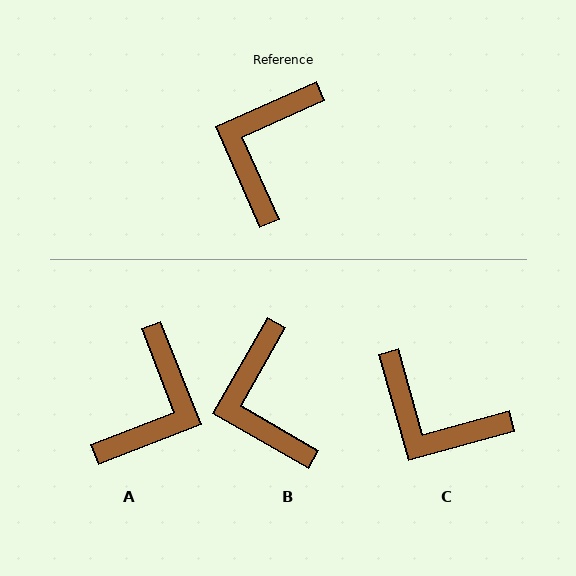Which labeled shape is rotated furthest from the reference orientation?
A, about 177 degrees away.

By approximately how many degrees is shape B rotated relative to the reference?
Approximately 36 degrees counter-clockwise.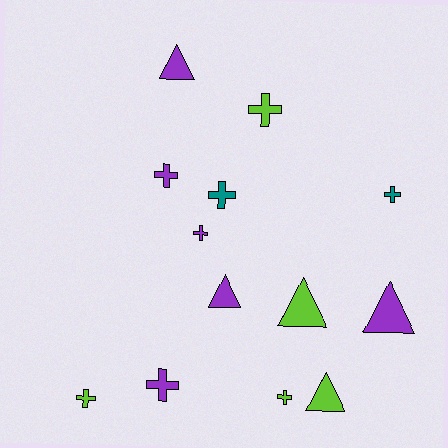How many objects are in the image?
There are 13 objects.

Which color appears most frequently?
Purple, with 6 objects.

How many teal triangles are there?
There are no teal triangles.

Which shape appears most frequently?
Cross, with 8 objects.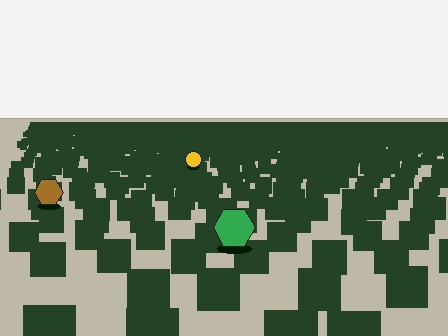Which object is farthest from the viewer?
The yellow circle is farthest from the viewer. It appears smaller and the ground texture around it is denser.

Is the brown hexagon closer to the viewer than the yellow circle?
Yes. The brown hexagon is closer — you can tell from the texture gradient: the ground texture is coarser near it.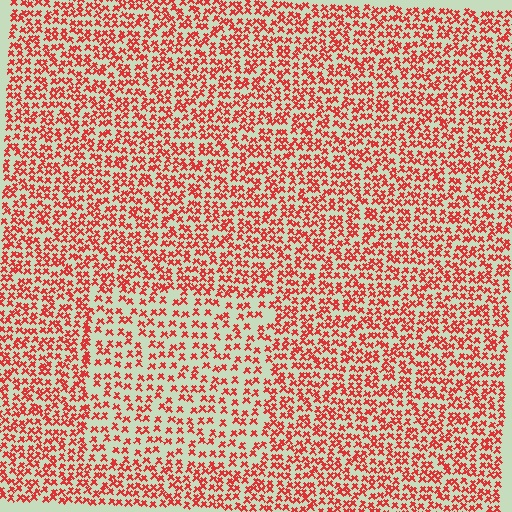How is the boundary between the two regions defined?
The boundary is defined by a change in element density (approximately 1.6x ratio). All elements are the same color, size, and shape.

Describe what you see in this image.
The image contains small red elements arranged at two different densities. A rectangle-shaped region is visible where the elements are less densely packed than the surrounding area.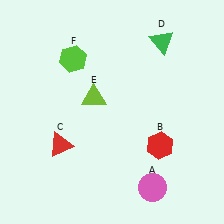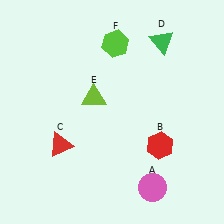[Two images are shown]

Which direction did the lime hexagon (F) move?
The lime hexagon (F) moved right.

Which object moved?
The lime hexagon (F) moved right.